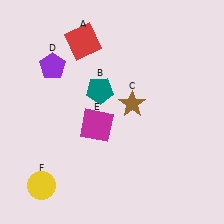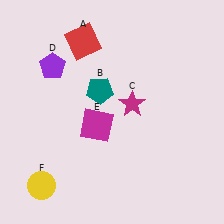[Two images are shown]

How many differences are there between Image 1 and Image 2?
There is 1 difference between the two images.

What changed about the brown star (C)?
In Image 1, C is brown. In Image 2, it changed to magenta.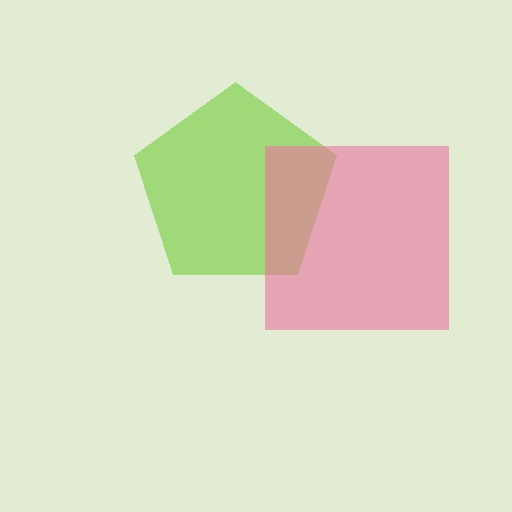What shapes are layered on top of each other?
The layered shapes are: a lime pentagon, a pink square.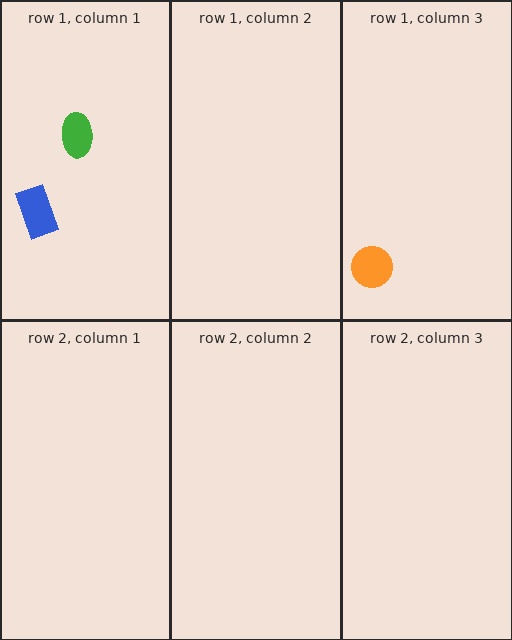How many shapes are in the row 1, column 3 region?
1.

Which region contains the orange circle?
The row 1, column 3 region.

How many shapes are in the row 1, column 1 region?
2.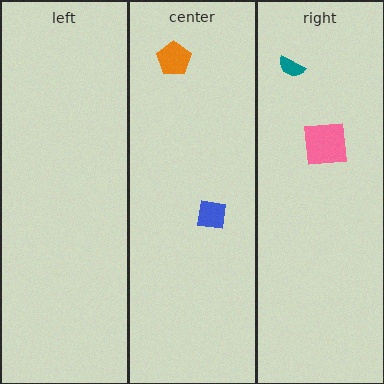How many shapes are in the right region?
2.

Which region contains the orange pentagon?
The center region.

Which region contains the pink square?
The right region.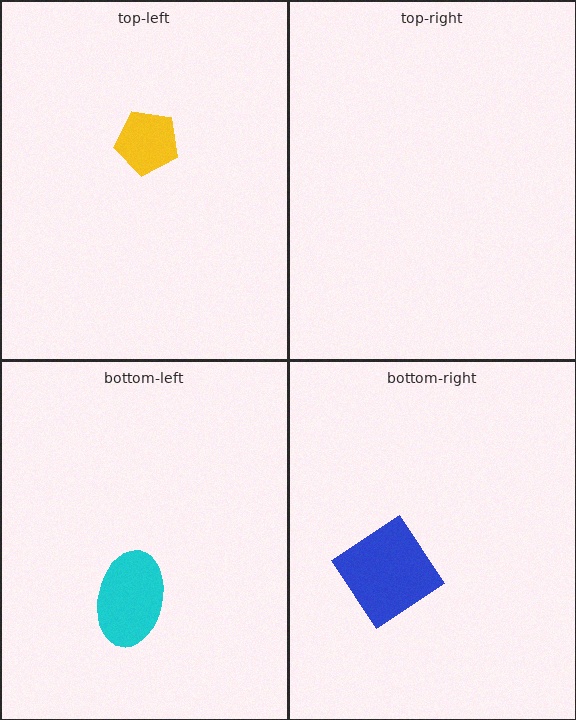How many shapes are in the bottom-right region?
1.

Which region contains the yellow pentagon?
The top-left region.